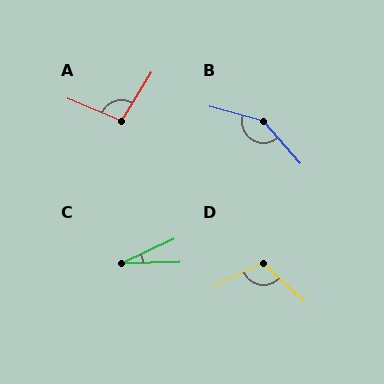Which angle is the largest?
B, at approximately 146 degrees.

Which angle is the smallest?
C, at approximately 23 degrees.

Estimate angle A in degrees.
Approximately 99 degrees.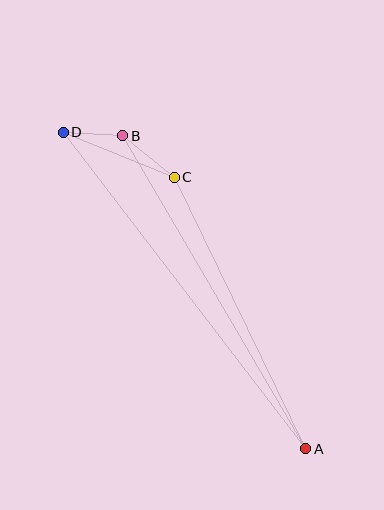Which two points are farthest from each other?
Points A and D are farthest from each other.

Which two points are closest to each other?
Points B and D are closest to each other.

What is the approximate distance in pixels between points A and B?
The distance between A and B is approximately 362 pixels.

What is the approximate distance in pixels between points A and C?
The distance between A and C is approximately 302 pixels.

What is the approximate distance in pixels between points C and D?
The distance between C and D is approximately 120 pixels.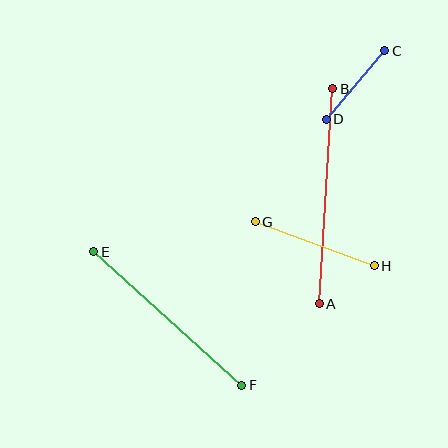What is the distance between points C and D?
The distance is approximately 90 pixels.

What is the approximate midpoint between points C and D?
The midpoint is at approximately (356, 85) pixels.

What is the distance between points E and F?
The distance is approximately 199 pixels.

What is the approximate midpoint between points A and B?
The midpoint is at approximately (326, 196) pixels.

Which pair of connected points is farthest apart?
Points A and B are farthest apart.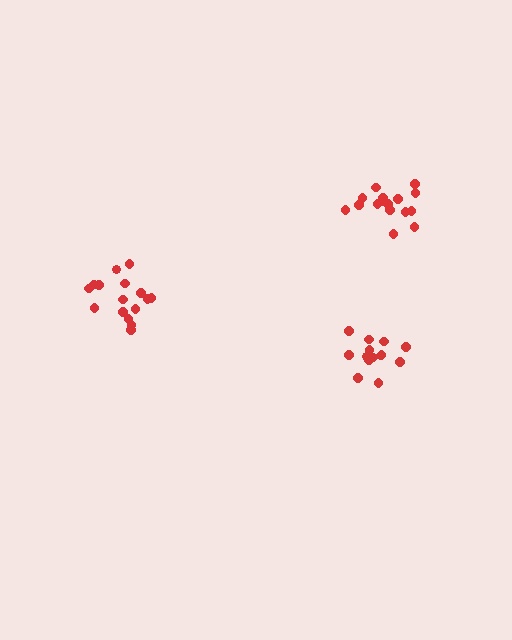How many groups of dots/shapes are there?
There are 3 groups.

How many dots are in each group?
Group 1: 14 dots, Group 2: 16 dots, Group 3: 16 dots (46 total).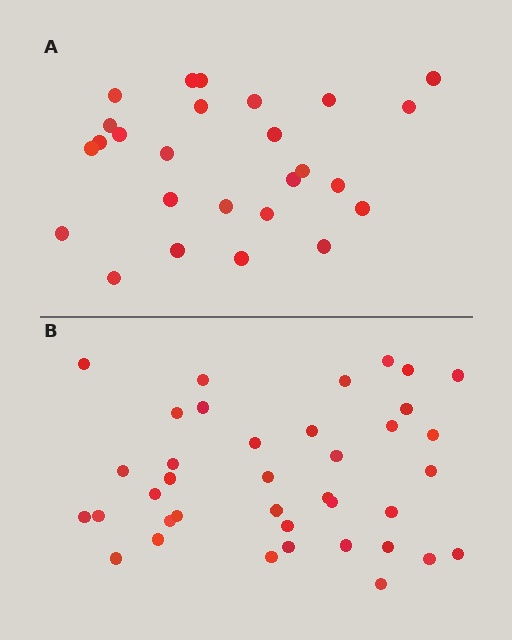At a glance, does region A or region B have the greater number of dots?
Region B (the bottom region) has more dots.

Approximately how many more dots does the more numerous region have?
Region B has roughly 12 or so more dots than region A.